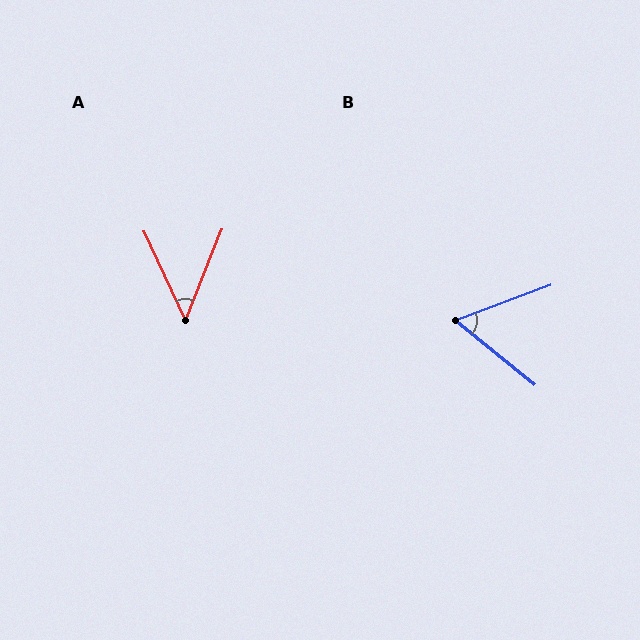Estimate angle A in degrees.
Approximately 46 degrees.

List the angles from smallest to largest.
A (46°), B (59°).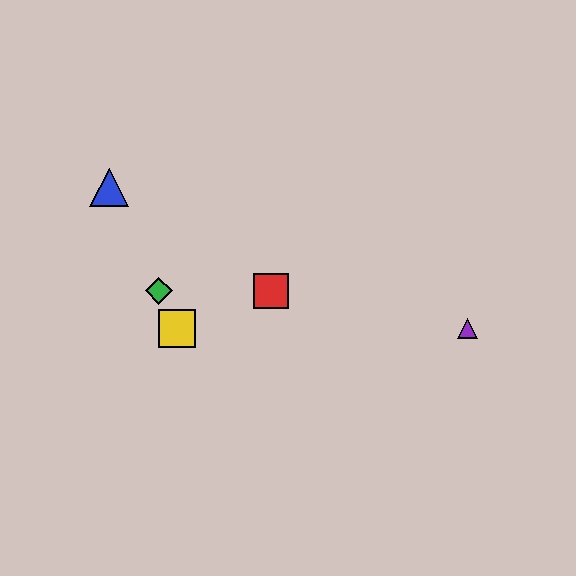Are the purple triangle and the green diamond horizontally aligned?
No, the purple triangle is at y≈328 and the green diamond is at y≈291.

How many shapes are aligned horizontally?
2 shapes (the yellow square, the purple triangle) are aligned horizontally.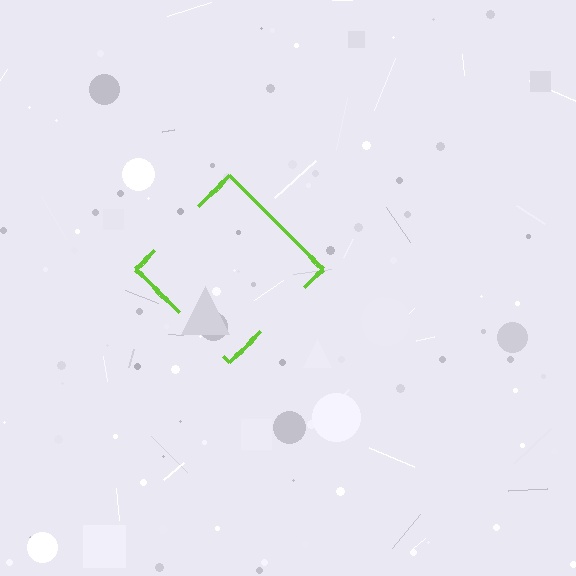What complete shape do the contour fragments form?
The contour fragments form a diamond.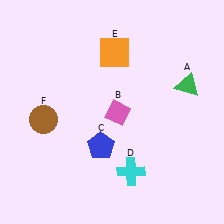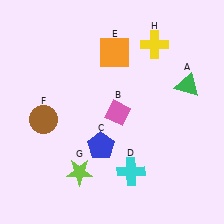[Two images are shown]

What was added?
A lime star (G), a yellow cross (H) were added in Image 2.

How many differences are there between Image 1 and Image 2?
There are 2 differences between the two images.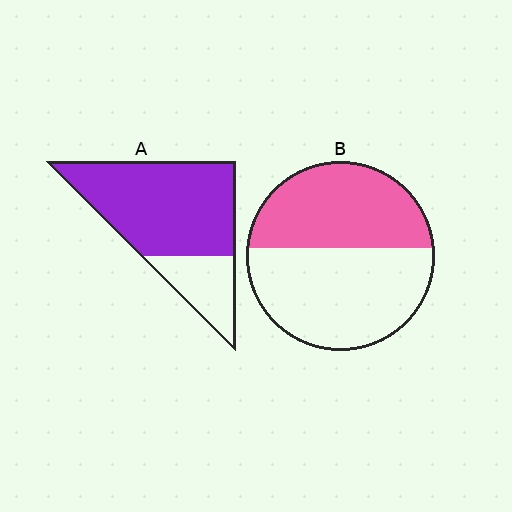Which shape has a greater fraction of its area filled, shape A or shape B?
Shape A.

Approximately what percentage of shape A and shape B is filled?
A is approximately 75% and B is approximately 45%.